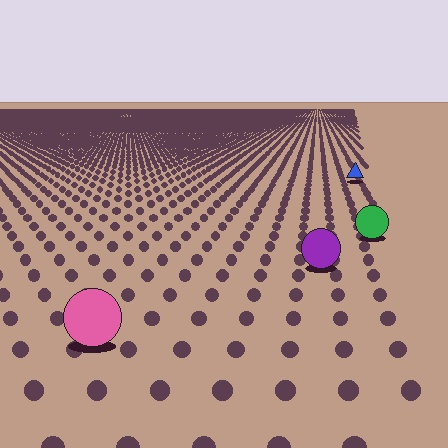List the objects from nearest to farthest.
From nearest to farthest: the pink circle, the purple circle, the green circle, the blue triangle.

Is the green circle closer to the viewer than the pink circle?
No. The pink circle is closer — you can tell from the texture gradient: the ground texture is coarser near it.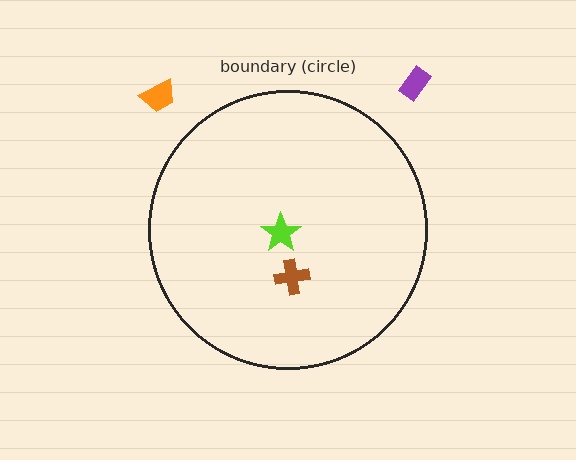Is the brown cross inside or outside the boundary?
Inside.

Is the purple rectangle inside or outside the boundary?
Outside.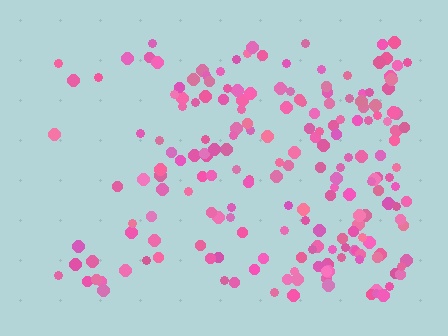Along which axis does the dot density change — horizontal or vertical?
Horizontal.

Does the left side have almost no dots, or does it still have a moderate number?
Still a moderate number, just noticeably fewer than the right.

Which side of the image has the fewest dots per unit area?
The left.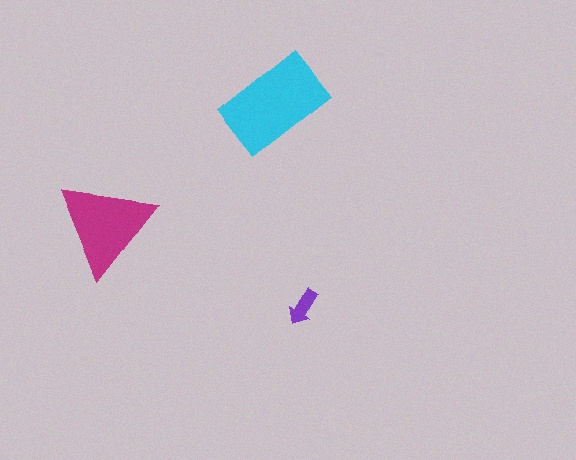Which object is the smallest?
The purple arrow.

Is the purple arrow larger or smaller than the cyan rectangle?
Smaller.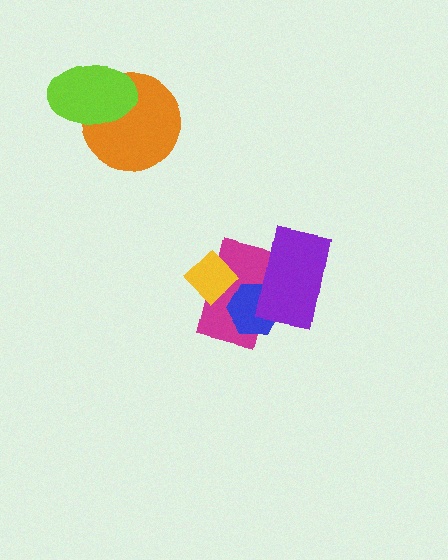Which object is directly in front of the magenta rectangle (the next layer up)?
The blue hexagon is directly in front of the magenta rectangle.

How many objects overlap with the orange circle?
1 object overlaps with the orange circle.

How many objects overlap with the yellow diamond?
1 object overlaps with the yellow diamond.